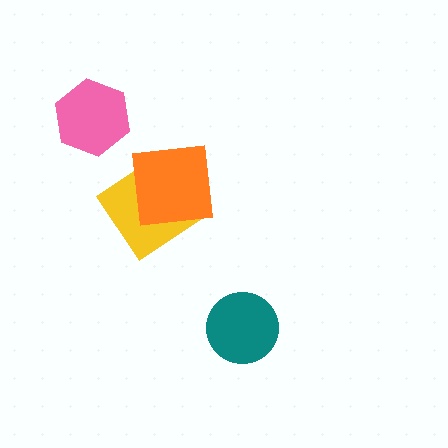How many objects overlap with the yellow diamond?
1 object overlaps with the yellow diamond.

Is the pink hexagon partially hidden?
No, no other shape covers it.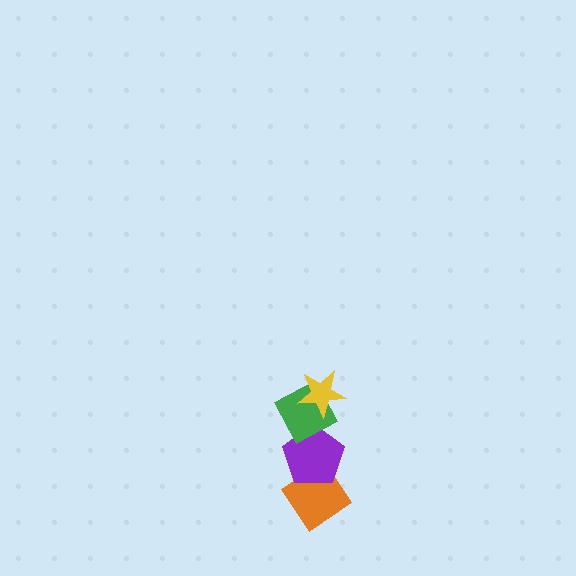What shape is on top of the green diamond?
The yellow star is on top of the green diamond.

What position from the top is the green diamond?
The green diamond is 2nd from the top.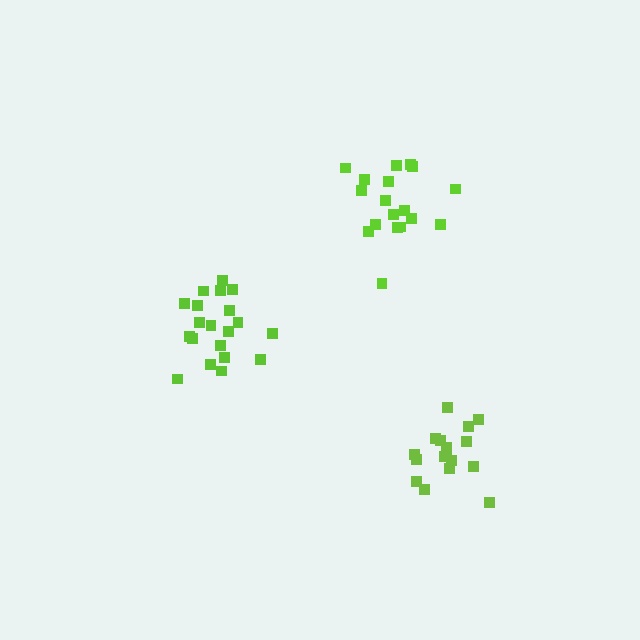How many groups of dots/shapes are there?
There are 3 groups.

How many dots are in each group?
Group 1: 20 dots, Group 2: 17 dots, Group 3: 18 dots (55 total).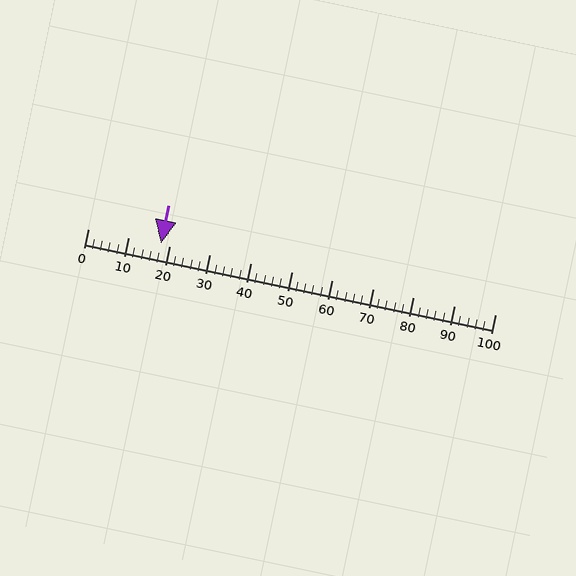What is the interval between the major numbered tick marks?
The major tick marks are spaced 10 units apart.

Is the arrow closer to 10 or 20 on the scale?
The arrow is closer to 20.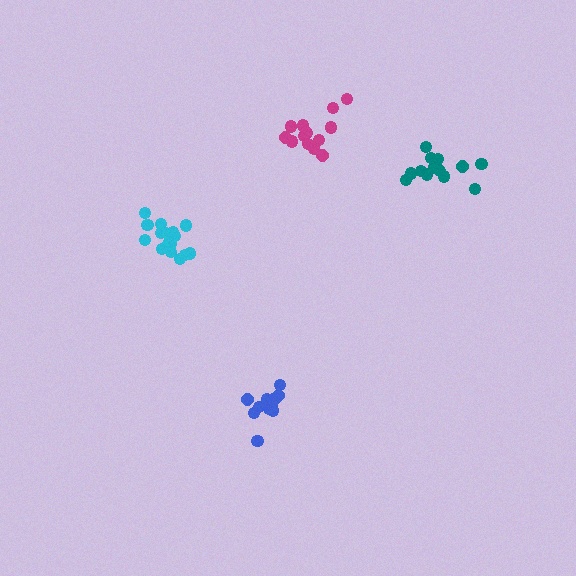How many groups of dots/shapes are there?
There are 4 groups.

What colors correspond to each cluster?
The clusters are colored: magenta, cyan, blue, teal.